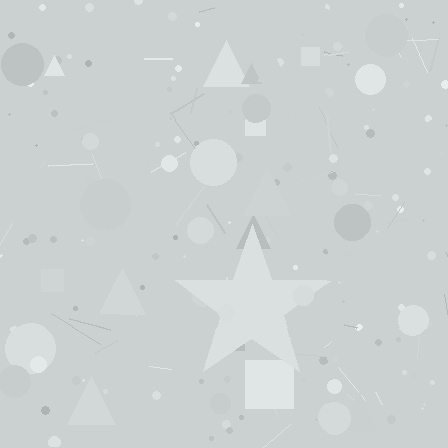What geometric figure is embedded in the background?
A star is embedded in the background.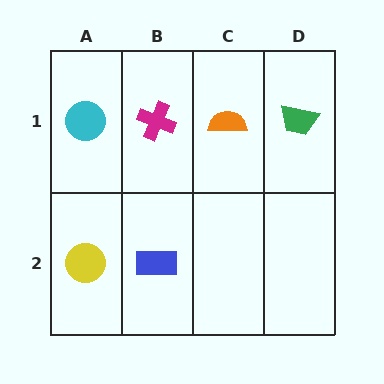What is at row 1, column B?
A magenta cross.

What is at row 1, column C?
An orange semicircle.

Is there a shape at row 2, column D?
No, that cell is empty.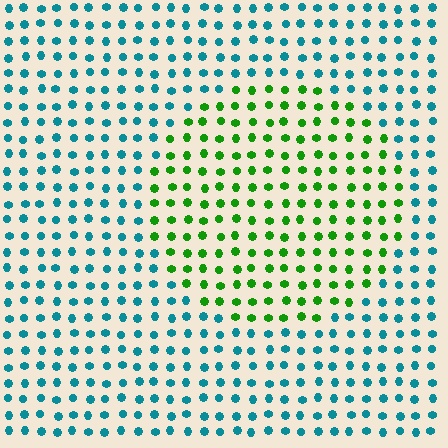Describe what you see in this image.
The image is filled with small teal elements in a uniform arrangement. A circle-shaped region is visible where the elements are tinted to a slightly different hue, forming a subtle color boundary.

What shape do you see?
I see a circle.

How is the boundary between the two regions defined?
The boundary is defined purely by a slight shift in hue (about 68 degrees). Spacing, size, and orientation are identical on both sides.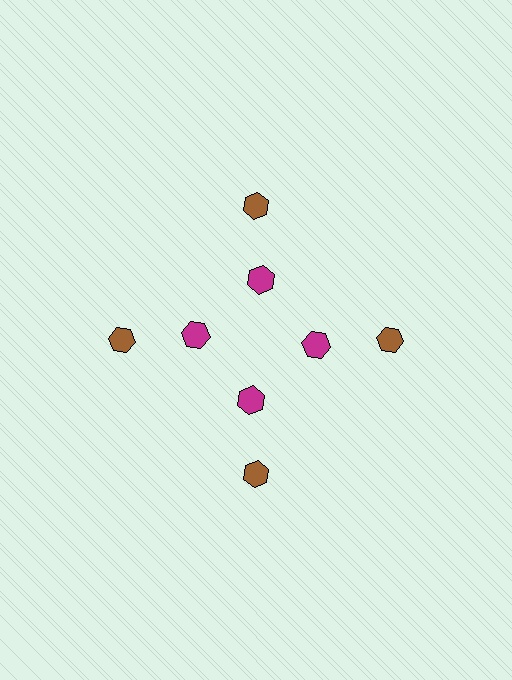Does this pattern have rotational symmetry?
Yes, this pattern has 4-fold rotational symmetry. It looks the same after rotating 90 degrees around the center.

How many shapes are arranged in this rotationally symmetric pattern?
There are 8 shapes, arranged in 4 groups of 2.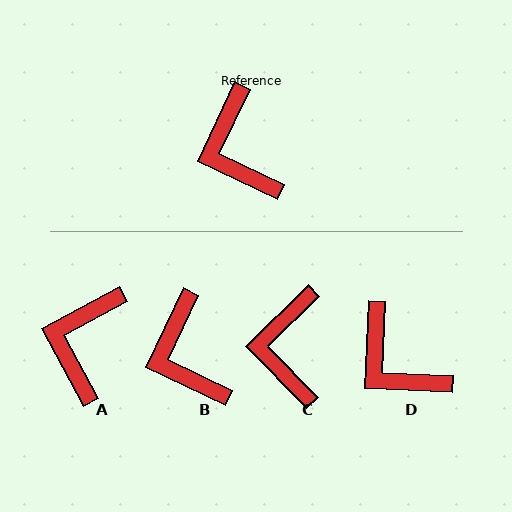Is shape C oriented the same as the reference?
No, it is off by about 20 degrees.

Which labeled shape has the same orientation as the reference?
B.